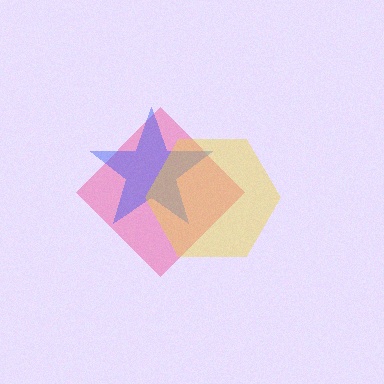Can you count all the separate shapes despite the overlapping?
Yes, there are 3 separate shapes.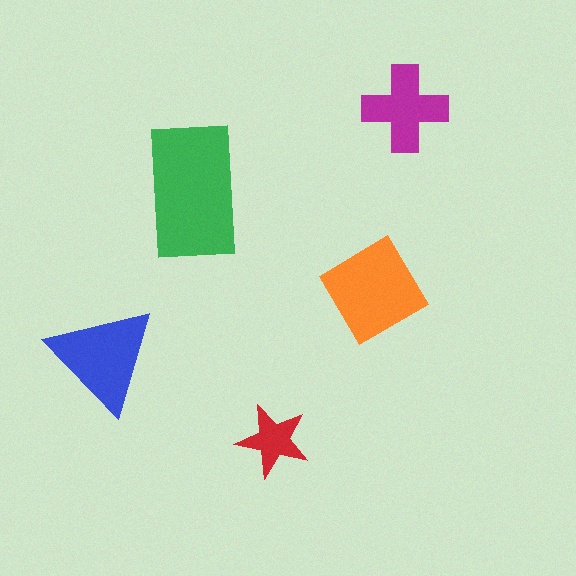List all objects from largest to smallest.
The green rectangle, the orange diamond, the blue triangle, the magenta cross, the red star.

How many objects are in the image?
There are 5 objects in the image.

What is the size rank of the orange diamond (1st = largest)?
2nd.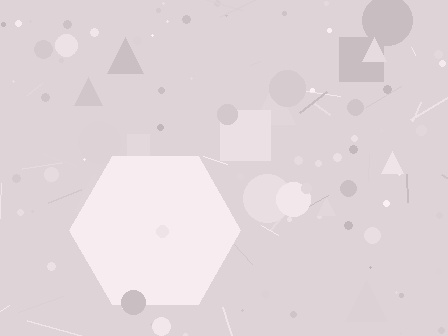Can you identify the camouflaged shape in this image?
The camouflaged shape is a hexagon.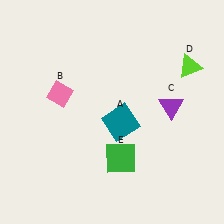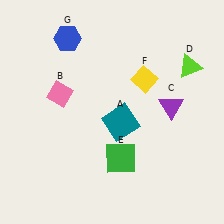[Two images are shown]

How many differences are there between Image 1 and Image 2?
There are 2 differences between the two images.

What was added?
A yellow diamond (F), a blue hexagon (G) were added in Image 2.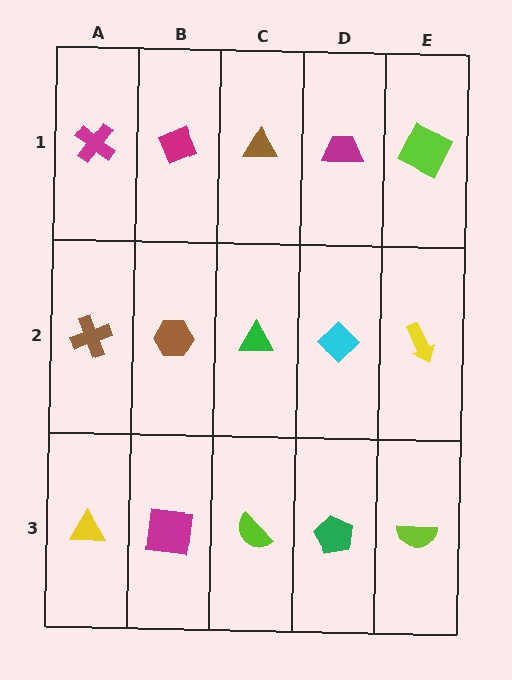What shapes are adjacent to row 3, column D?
A cyan diamond (row 2, column D), a lime semicircle (row 3, column C), a lime semicircle (row 3, column E).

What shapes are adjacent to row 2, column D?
A magenta trapezoid (row 1, column D), a green pentagon (row 3, column D), a green triangle (row 2, column C), a yellow arrow (row 2, column E).